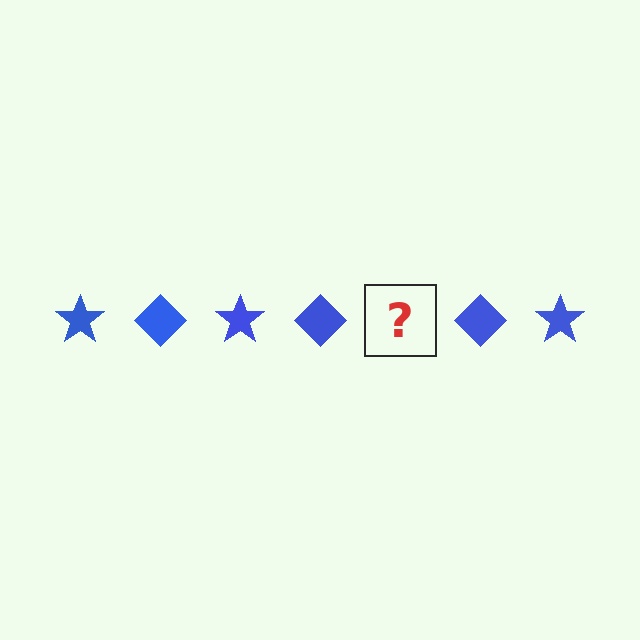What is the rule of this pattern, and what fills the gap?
The rule is that the pattern cycles through star, diamond shapes in blue. The gap should be filled with a blue star.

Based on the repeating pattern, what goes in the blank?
The blank should be a blue star.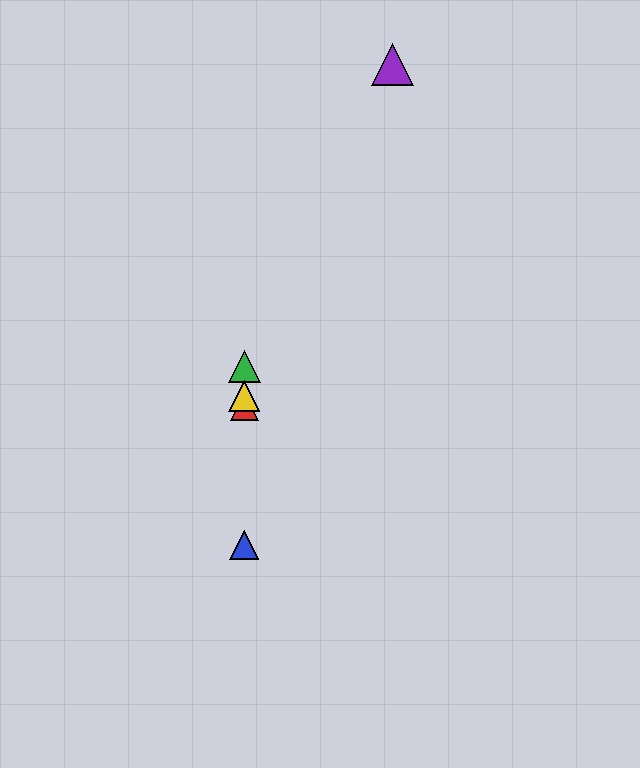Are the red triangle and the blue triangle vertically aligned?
Yes, both are at x≈244.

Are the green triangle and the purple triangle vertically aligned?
No, the green triangle is at x≈244 and the purple triangle is at x≈393.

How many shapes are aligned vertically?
4 shapes (the red triangle, the blue triangle, the green triangle, the yellow triangle) are aligned vertically.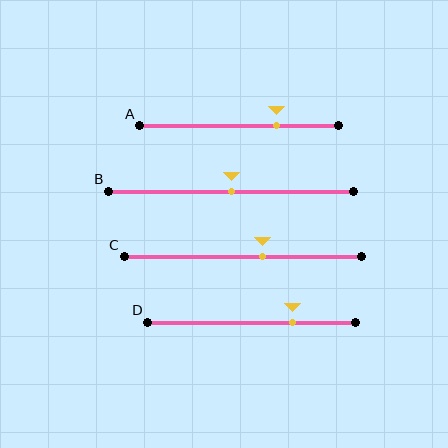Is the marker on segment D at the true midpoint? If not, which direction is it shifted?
No, the marker on segment D is shifted to the right by about 20% of the segment length.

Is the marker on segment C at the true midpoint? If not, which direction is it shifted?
No, the marker on segment C is shifted to the right by about 9% of the segment length.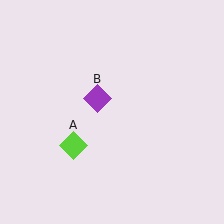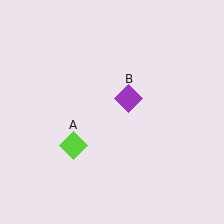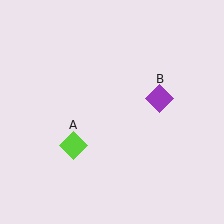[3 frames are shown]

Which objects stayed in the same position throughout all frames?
Lime diamond (object A) remained stationary.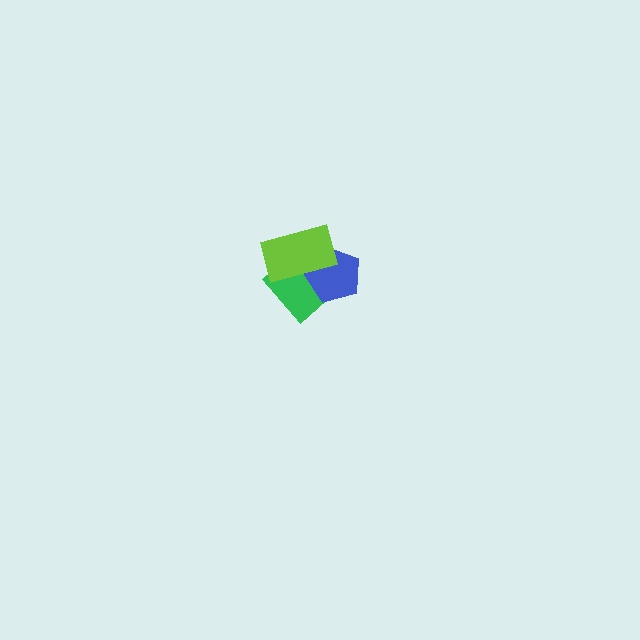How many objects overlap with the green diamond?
2 objects overlap with the green diamond.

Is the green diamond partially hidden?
Yes, it is partially covered by another shape.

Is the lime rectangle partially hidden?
No, no other shape covers it.